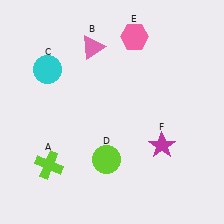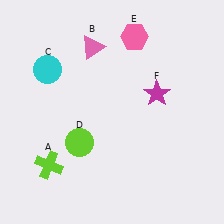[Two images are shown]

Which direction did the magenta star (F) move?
The magenta star (F) moved up.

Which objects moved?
The objects that moved are: the lime circle (D), the magenta star (F).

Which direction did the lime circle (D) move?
The lime circle (D) moved left.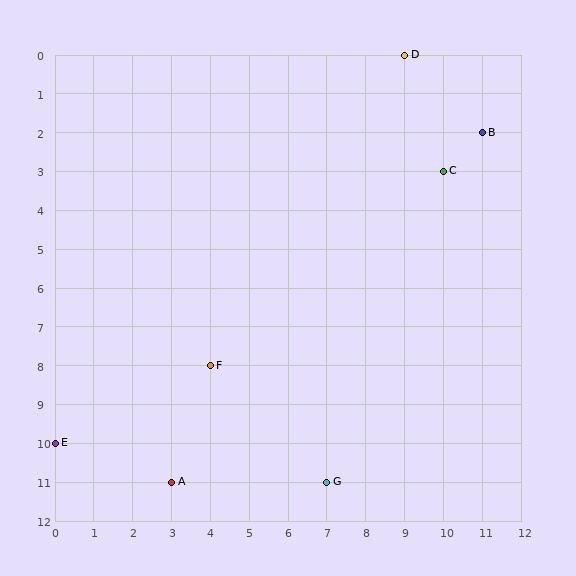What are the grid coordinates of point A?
Point A is at grid coordinates (3, 11).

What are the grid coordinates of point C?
Point C is at grid coordinates (10, 3).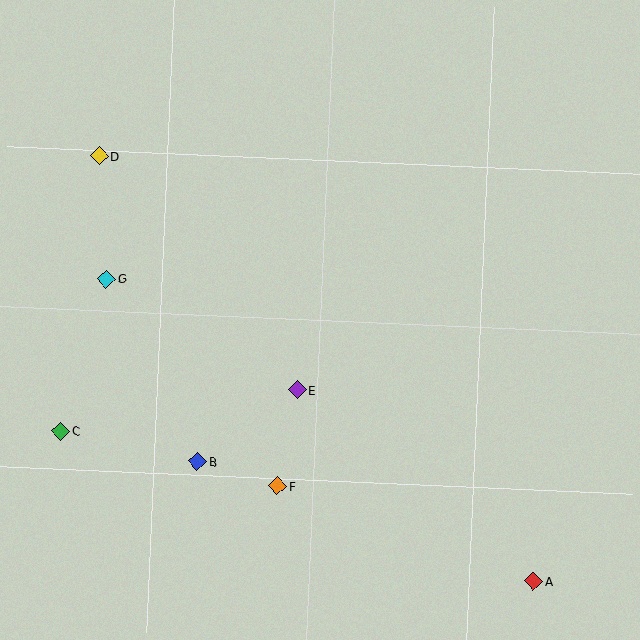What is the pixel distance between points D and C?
The distance between D and C is 278 pixels.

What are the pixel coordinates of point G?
Point G is at (106, 279).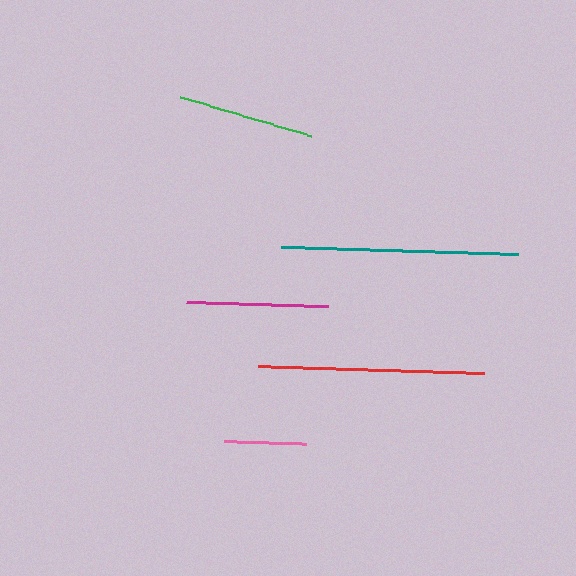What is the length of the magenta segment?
The magenta segment is approximately 142 pixels long.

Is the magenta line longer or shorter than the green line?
The magenta line is longer than the green line.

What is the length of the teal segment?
The teal segment is approximately 238 pixels long.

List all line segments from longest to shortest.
From longest to shortest: teal, red, magenta, green, pink.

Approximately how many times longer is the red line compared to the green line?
The red line is approximately 1.7 times the length of the green line.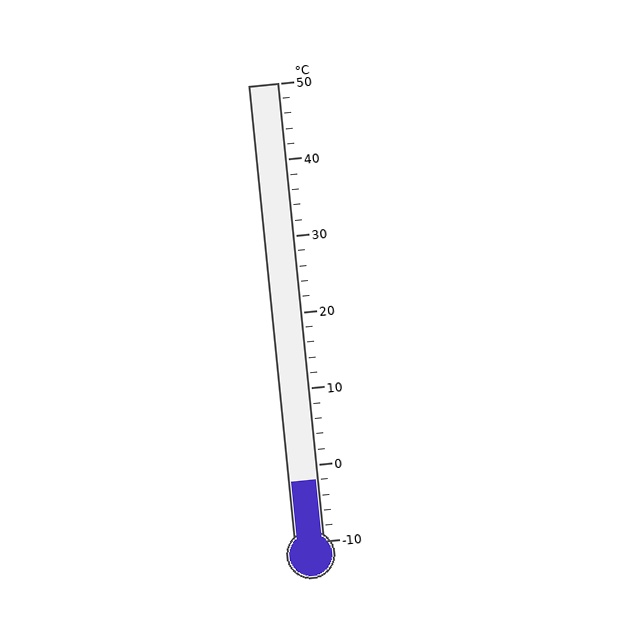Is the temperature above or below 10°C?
The temperature is below 10°C.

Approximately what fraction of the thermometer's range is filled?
The thermometer is filled to approximately 15% of its range.